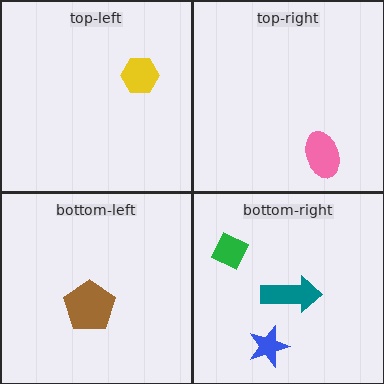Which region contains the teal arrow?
The bottom-right region.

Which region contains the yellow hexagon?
The top-left region.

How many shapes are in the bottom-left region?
1.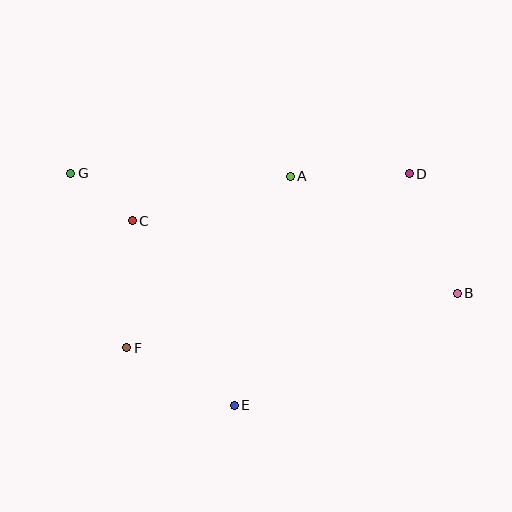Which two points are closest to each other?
Points C and G are closest to each other.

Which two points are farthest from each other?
Points B and G are farthest from each other.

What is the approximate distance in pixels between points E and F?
The distance between E and F is approximately 122 pixels.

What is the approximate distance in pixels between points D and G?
The distance between D and G is approximately 338 pixels.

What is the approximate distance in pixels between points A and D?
The distance between A and D is approximately 119 pixels.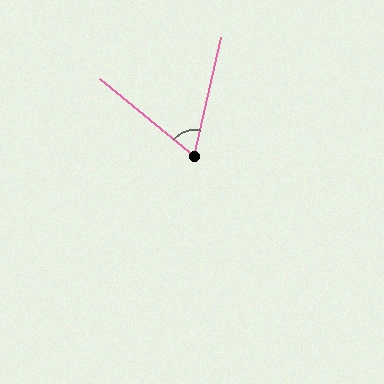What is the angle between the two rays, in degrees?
Approximately 64 degrees.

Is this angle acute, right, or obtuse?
It is acute.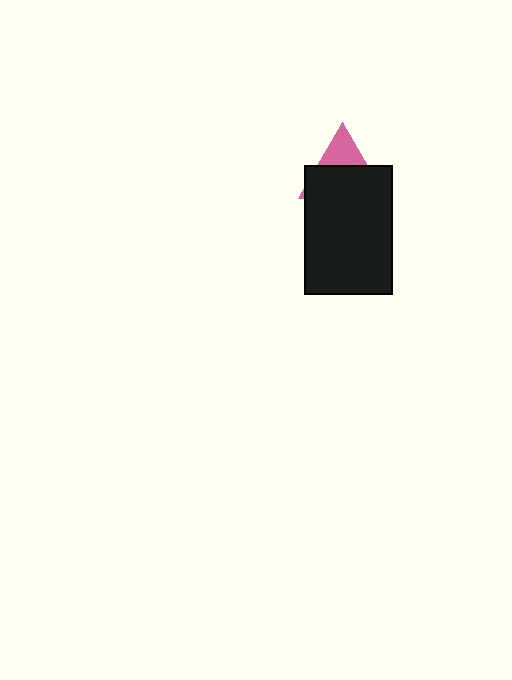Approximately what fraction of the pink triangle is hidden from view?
Roughly 67% of the pink triangle is hidden behind the black rectangle.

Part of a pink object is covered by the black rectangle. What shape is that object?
It is a triangle.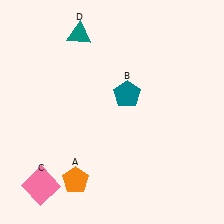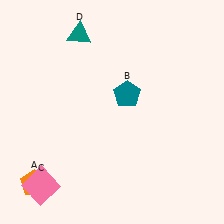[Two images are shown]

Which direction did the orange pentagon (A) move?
The orange pentagon (A) moved left.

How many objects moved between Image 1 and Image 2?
1 object moved between the two images.